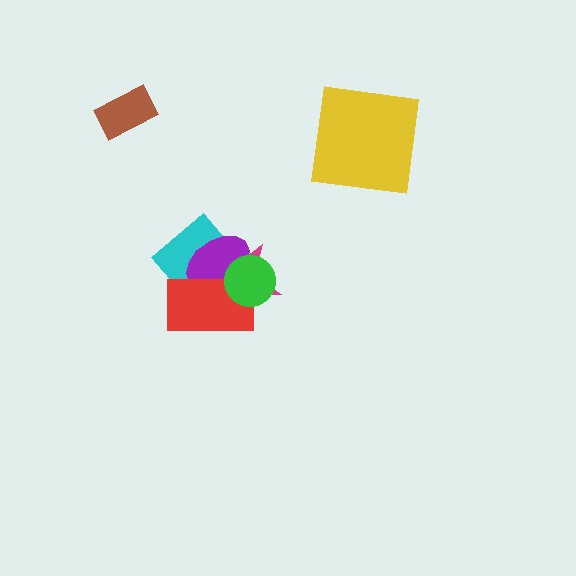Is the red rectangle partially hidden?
Yes, it is partially covered by another shape.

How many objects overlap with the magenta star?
4 objects overlap with the magenta star.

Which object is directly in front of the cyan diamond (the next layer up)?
The magenta star is directly in front of the cyan diamond.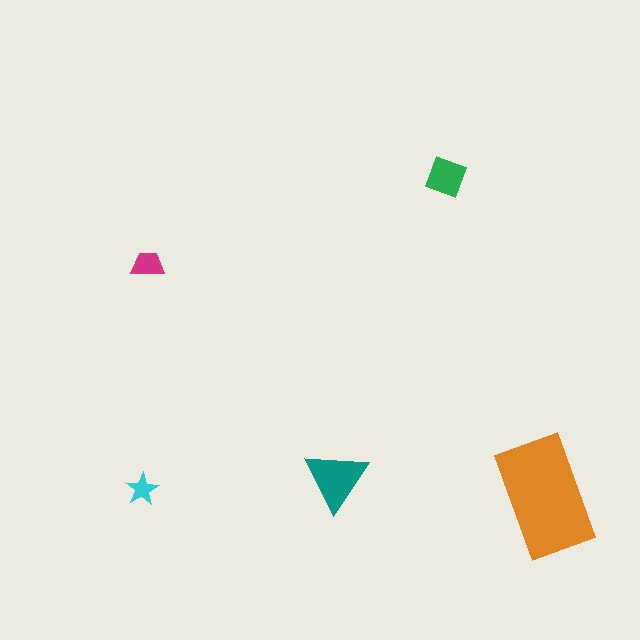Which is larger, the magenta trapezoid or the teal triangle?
The teal triangle.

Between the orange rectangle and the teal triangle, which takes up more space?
The orange rectangle.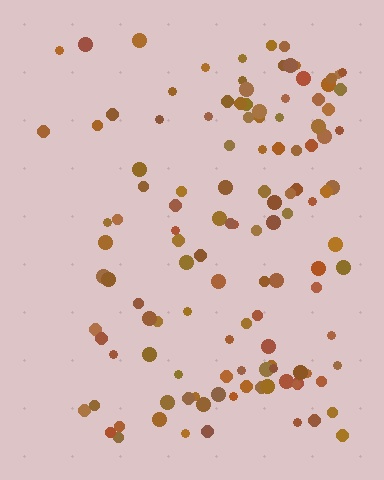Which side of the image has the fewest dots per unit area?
The left.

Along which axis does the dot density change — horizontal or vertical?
Horizontal.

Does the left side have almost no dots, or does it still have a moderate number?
Still a moderate number, just noticeably fewer than the right.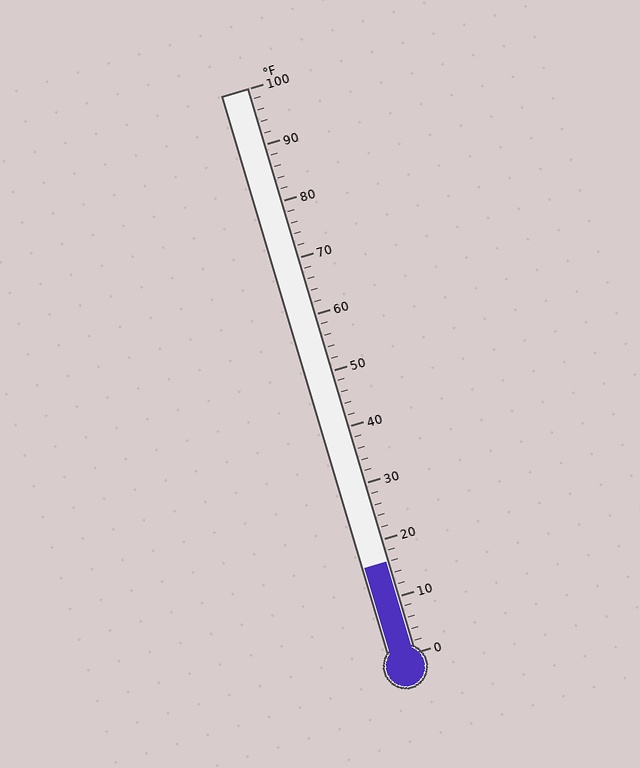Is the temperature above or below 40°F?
The temperature is below 40°F.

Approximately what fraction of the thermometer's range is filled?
The thermometer is filled to approximately 15% of its range.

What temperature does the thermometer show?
The thermometer shows approximately 16°F.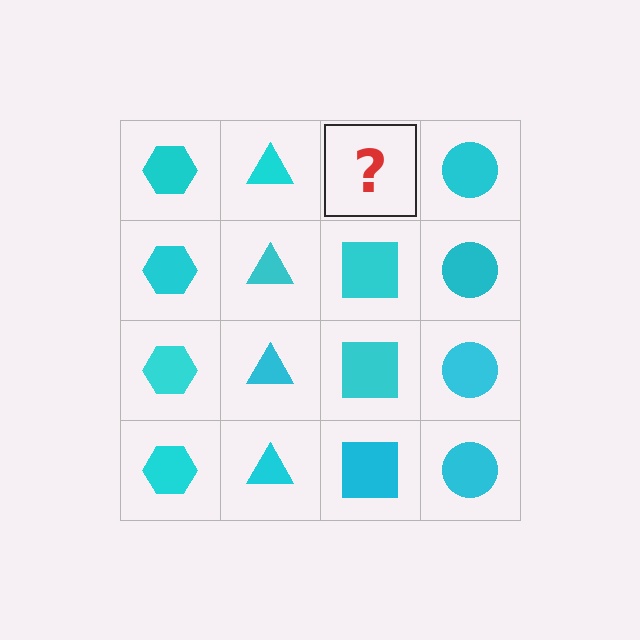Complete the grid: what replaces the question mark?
The question mark should be replaced with a cyan square.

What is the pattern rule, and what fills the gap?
The rule is that each column has a consistent shape. The gap should be filled with a cyan square.